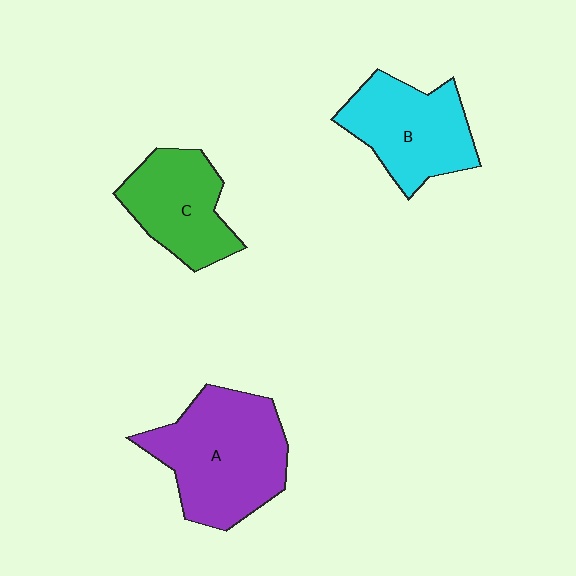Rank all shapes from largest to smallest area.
From largest to smallest: A (purple), B (cyan), C (green).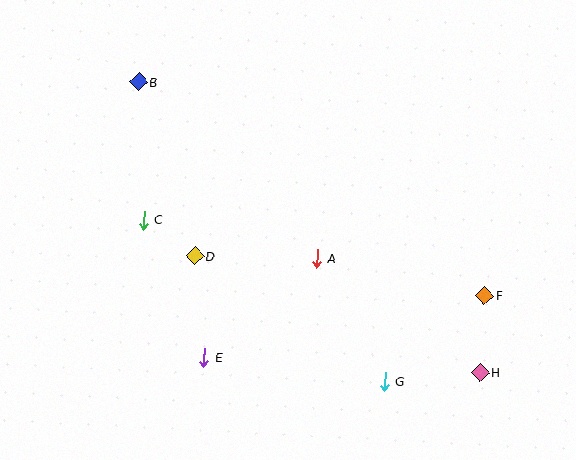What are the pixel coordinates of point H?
Point H is at (480, 372).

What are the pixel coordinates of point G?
Point G is at (384, 381).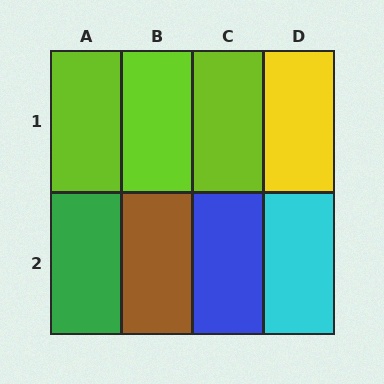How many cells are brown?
1 cell is brown.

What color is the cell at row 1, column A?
Lime.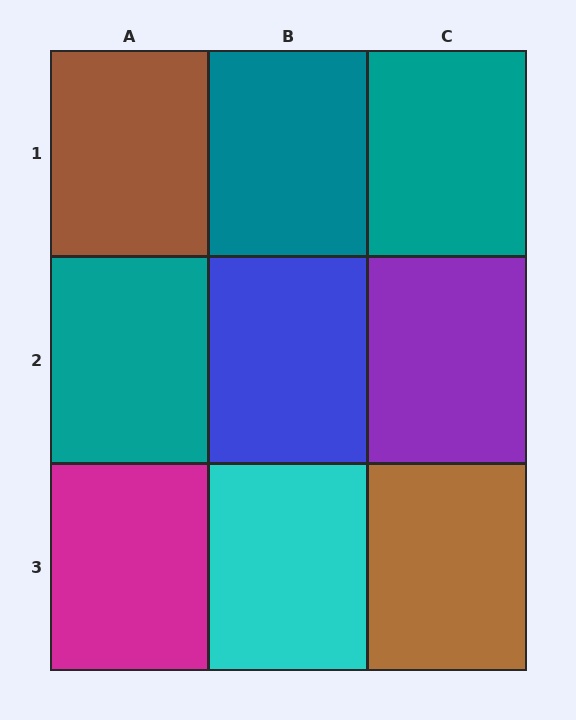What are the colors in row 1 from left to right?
Brown, teal, teal.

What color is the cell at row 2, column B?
Blue.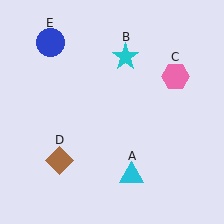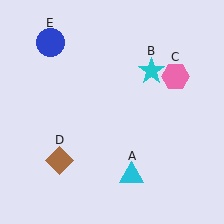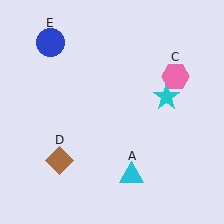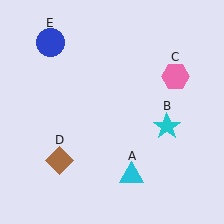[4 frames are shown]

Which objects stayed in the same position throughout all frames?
Cyan triangle (object A) and pink hexagon (object C) and brown diamond (object D) and blue circle (object E) remained stationary.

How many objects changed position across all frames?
1 object changed position: cyan star (object B).